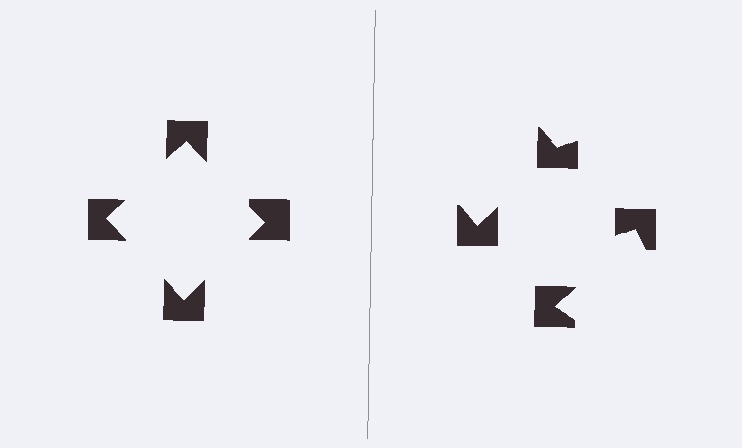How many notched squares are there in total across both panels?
8 — 4 on each side.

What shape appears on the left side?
An illusory square.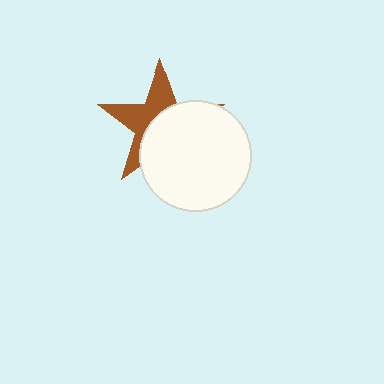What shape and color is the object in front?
The object in front is a white circle.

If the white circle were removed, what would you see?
You would see the complete brown star.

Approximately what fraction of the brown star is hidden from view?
Roughly 56% of the brown star is hidden behind the white circle.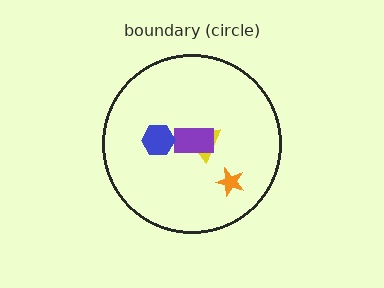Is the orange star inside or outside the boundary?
Inside.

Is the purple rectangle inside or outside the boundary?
Inside.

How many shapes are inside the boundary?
4 inside, 0 outside.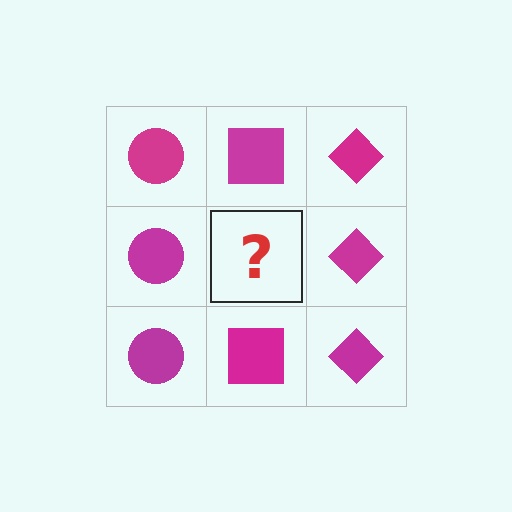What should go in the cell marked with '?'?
The missing cell should contain a magenta square.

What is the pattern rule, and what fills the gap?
The rule is that each column has a consistent shape. The gap should be filled with a magenta square.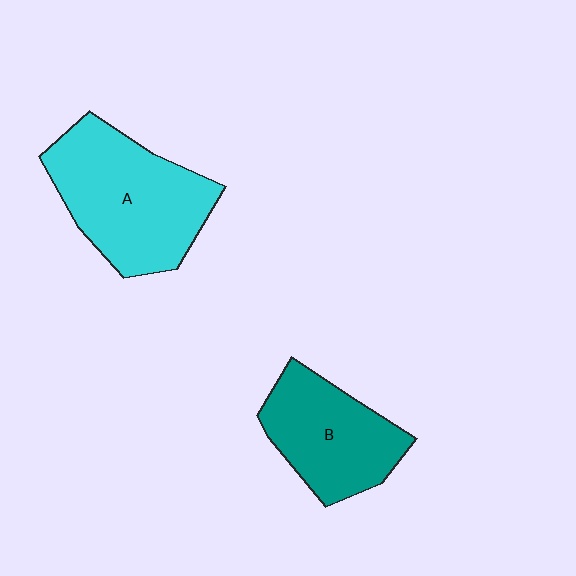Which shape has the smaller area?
Shape B (teal).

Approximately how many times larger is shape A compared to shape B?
Approximately 1.4 times.